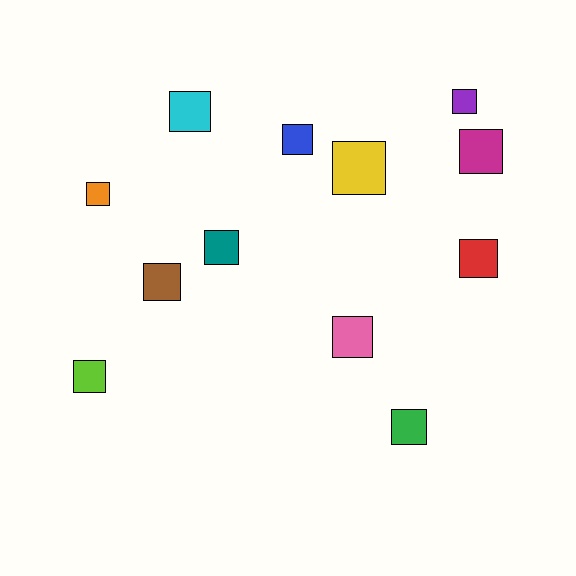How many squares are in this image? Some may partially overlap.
There are 12 squares.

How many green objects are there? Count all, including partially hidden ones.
There is 1 green object.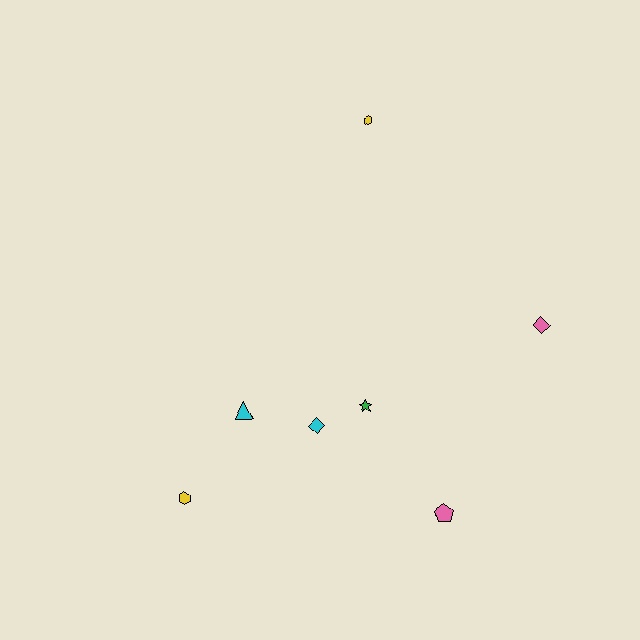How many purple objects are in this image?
There are no purple objects.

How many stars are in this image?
There is 1 star.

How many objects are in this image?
There are 7 objects.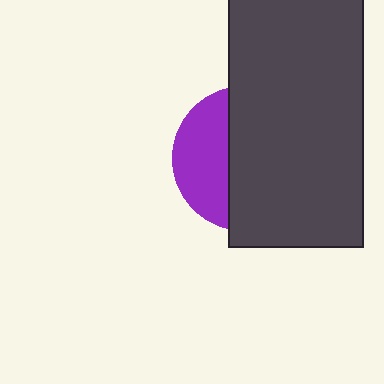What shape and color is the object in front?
The object in front is a dark gray rectangle.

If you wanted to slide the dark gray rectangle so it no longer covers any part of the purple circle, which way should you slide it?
Slide it right — that is the most direct way to separate the two shapes.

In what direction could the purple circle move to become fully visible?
The purple circle could move left. That would shift it out from behind the dark gray rectangle entirely.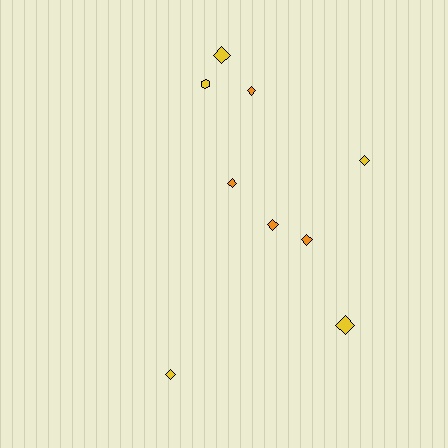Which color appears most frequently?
Yellow, with 5 objects.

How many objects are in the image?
There are 9 objects.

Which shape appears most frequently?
Diamond, with 8 objects.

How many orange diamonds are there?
There are 4 orange diamonds.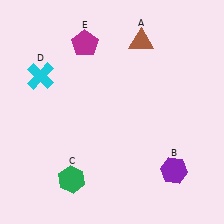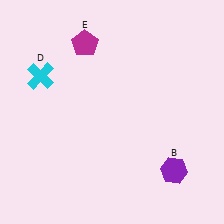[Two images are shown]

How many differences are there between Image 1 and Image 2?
There are 2 differences between the two images.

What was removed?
The brown triangle (A), the green hexagon (C) were removed in Image 2.